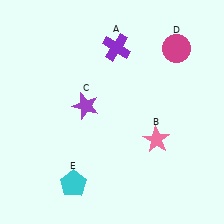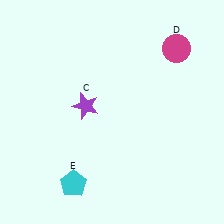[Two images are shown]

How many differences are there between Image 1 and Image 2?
There are 2 differences between the two images.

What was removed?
The pink star (B), the purple cross (A) were removed in Image 2.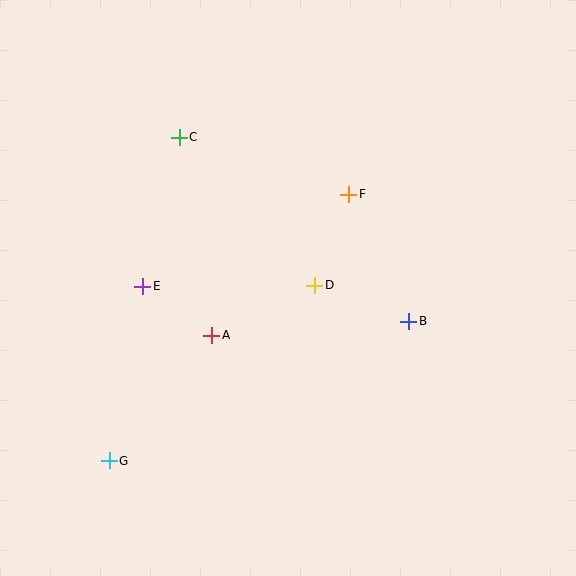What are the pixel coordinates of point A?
Point A is at (212, 335).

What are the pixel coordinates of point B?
Point B is at (409, 321).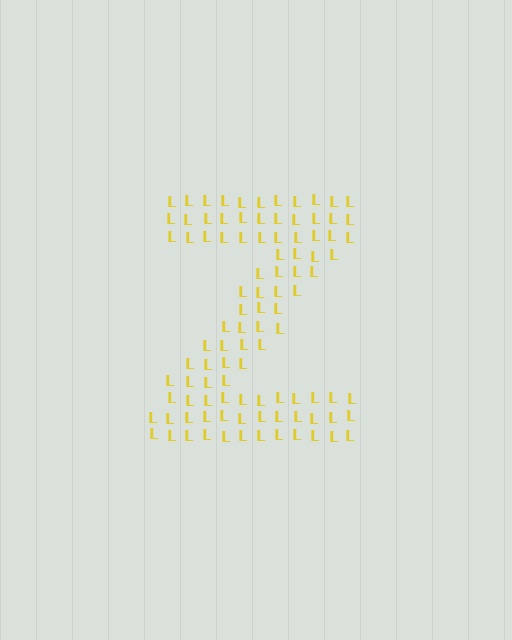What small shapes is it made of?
It is made of small letter L's.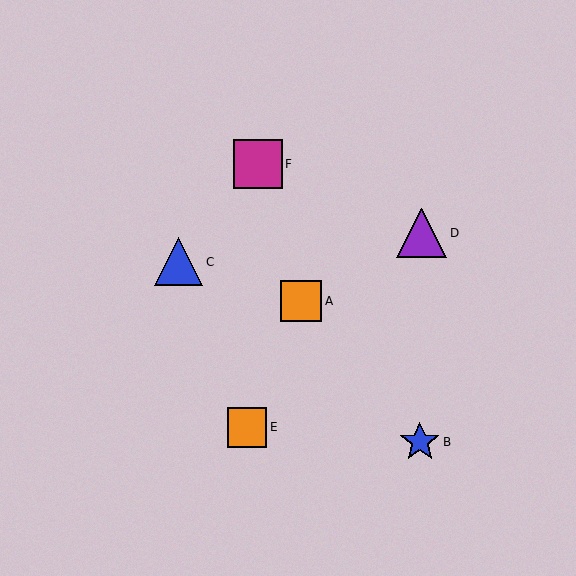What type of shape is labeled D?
Shape D is a purple triangle.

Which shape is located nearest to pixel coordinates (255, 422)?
The orange square (labeled E) at (247, 427) is nearest to that location.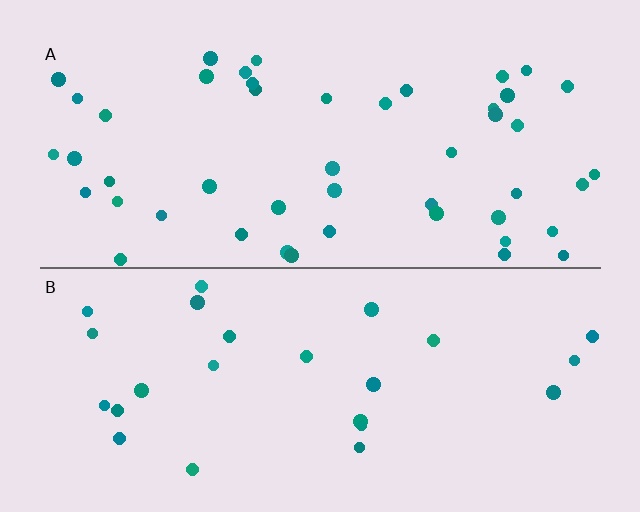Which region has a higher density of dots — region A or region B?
A (the top).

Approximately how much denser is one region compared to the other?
Approximately 1.9× — region A over region B.